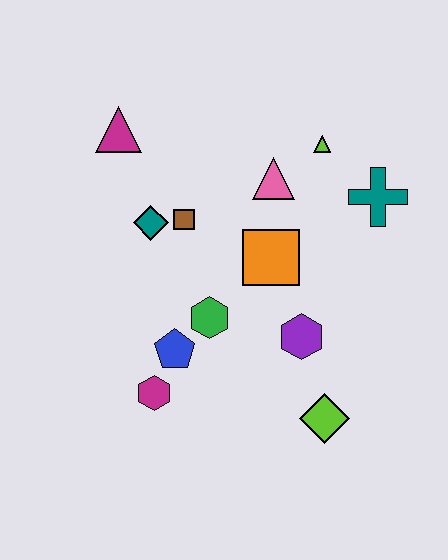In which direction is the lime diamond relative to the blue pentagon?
The lime diamond is to the right of the blue pentagon.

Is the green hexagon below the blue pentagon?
No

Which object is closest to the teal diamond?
The brown square is closest to the teal diamond.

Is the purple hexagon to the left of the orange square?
No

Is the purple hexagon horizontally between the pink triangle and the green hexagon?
No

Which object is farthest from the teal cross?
The magenta hexagon is farthest from the teal cross.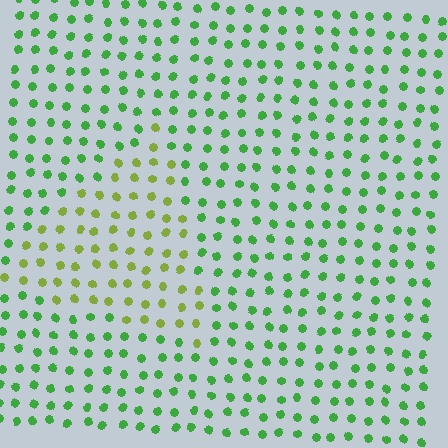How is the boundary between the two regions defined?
The boundary is defined purely by a slight shift in hue (about 39 degrees). Spacing, size, and orientation are identical on both sides.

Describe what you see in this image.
The image is filled with small green elements in a uniform arrangement. A triangle-shaped region is visible where the elements are tinted to a slightly different hue, forming a subtle color boundary.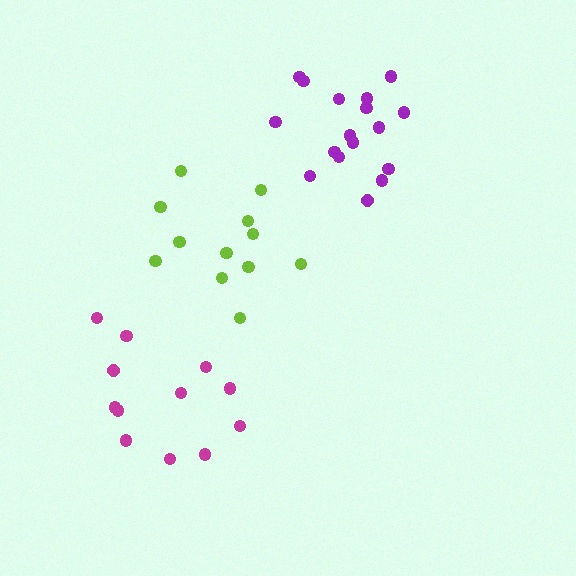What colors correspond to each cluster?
The clusters are colored: lime, magenta, purple.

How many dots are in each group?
Group 1: 12 dots, Group 2: 12 dots, Group 3: 17 dots (41 total).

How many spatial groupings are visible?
There are 3 spatial groupings.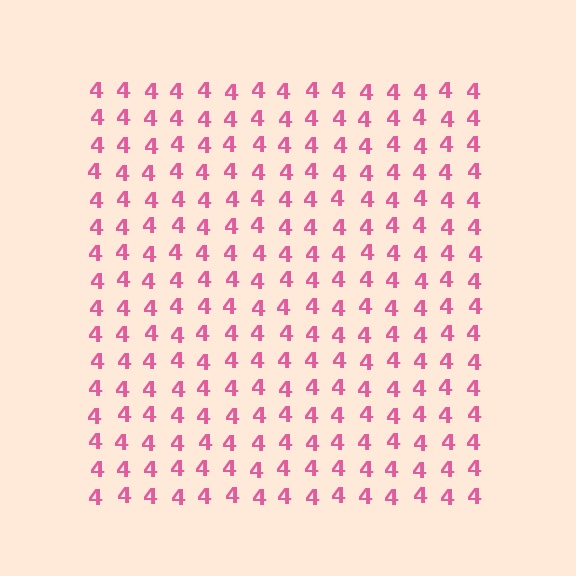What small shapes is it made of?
It is made of small digit 4's.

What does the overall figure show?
The overall figure shows a square.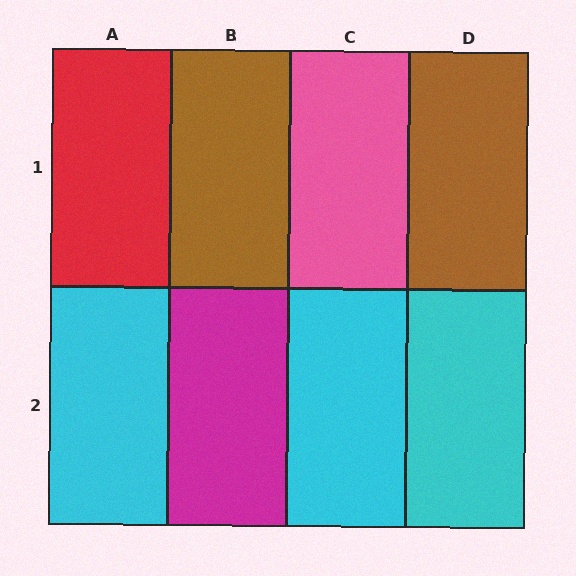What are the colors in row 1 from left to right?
Red, brown, pink, brown.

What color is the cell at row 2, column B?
Magenta.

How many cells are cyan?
3 cells are cyan.